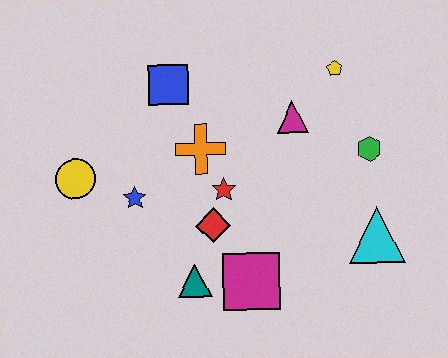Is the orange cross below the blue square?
Yes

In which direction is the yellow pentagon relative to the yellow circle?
The yellow pentagon is to the right of the yellow circle.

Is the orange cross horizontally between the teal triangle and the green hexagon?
Yes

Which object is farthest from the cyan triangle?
The yellow circle is farthest from the cyan triangle.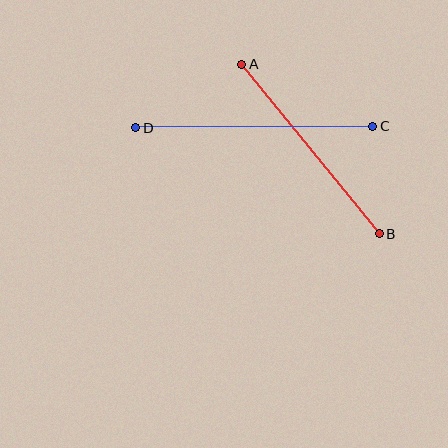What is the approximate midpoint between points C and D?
The midpoint is at approximately (254, 127) pixels.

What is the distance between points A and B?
The distance is approximately 218 pixels.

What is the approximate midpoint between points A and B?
The midpoint is at approximately (311, 149) pixels.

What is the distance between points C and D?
The distance is approximately 237 pixels.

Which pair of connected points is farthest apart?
Points C and D are farthest apart.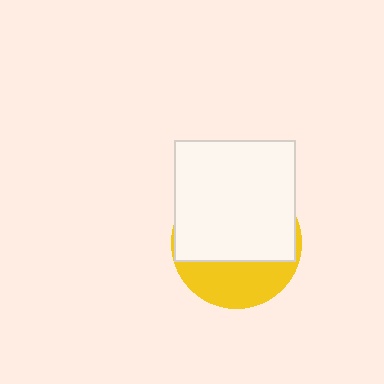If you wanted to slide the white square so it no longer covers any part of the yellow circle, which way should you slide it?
Slide it up — that is the most direct way to separate the two shapes.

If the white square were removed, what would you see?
You would see the complete yellow circle.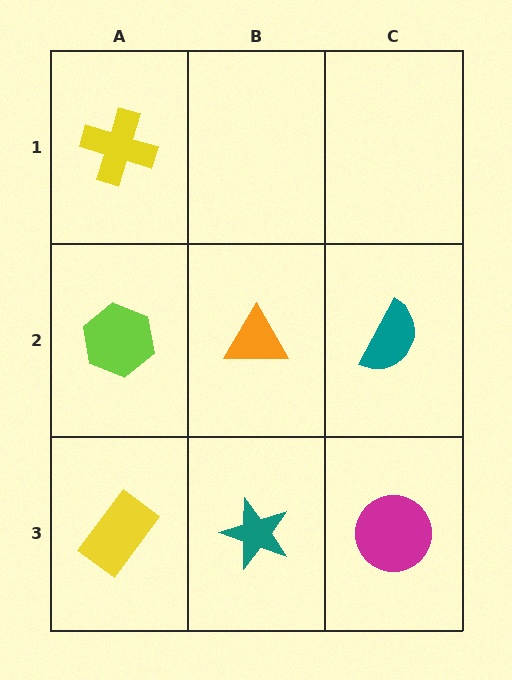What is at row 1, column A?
A yellow cross.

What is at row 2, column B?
An orange triangle.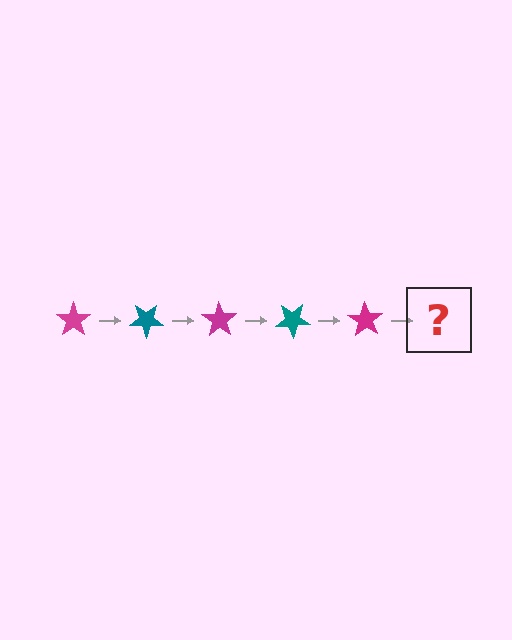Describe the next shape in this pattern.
It should be a teal star, rotated 175 degrees from the start.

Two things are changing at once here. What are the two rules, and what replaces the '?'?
The two rules are that it rotates 35 degrees each step and the color cycles through magenta and teal. The '?' should be a teal star, rotated 175 degrees from the start.